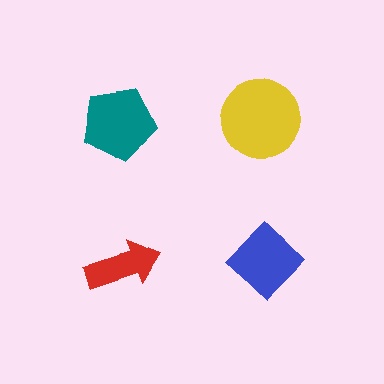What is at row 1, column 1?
A teal pentagon.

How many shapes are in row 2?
2 shapes.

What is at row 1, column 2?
A yellow circle.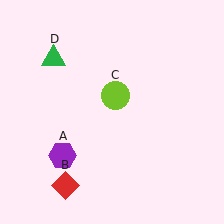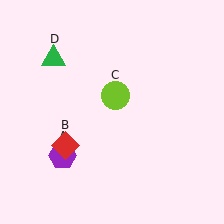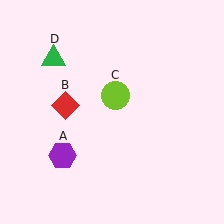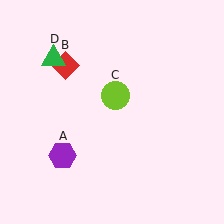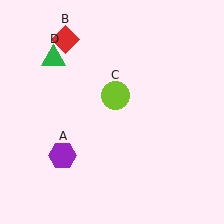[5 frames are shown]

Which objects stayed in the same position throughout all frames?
Purple hexagon (object A) and lime circle (object C) and green triangle (object D) remained stationary.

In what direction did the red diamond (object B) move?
The red diamond (object B) moved up.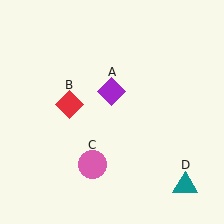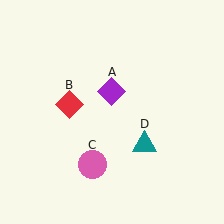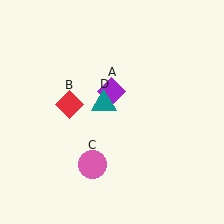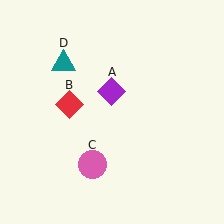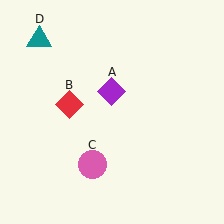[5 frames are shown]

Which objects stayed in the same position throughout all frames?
Purple diamond (object A) and red diamond (object B) and pink circle (object C) remained stationary.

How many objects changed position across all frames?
1 object changed position: teal triangle (object D).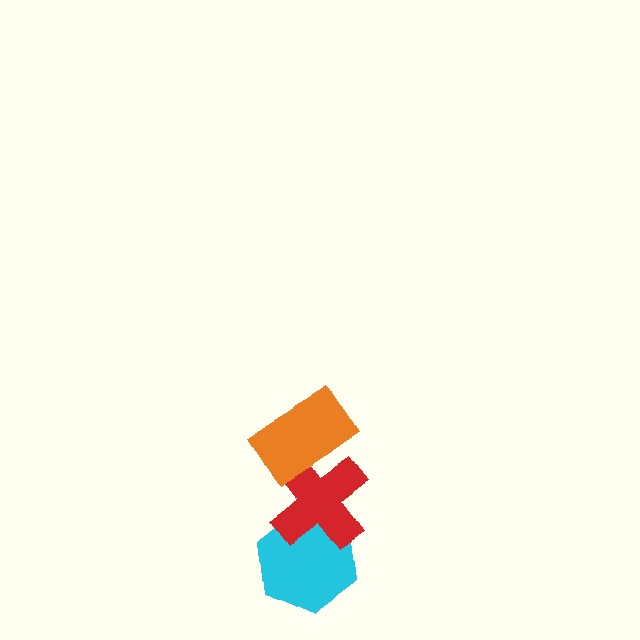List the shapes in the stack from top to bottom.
From top to bottom: the orange rectangle, the red cross, the cyan hexagon.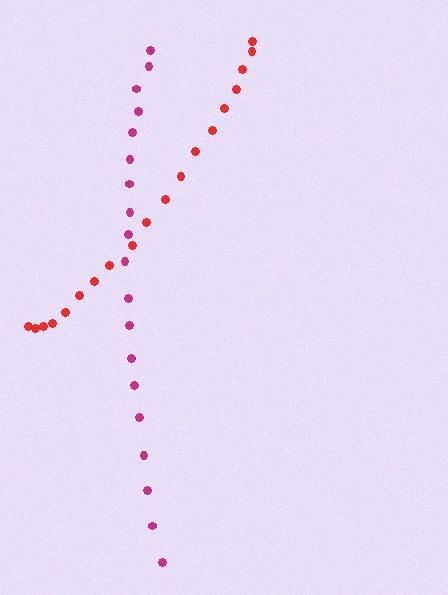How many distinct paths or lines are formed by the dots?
There are 2 distinct paths.